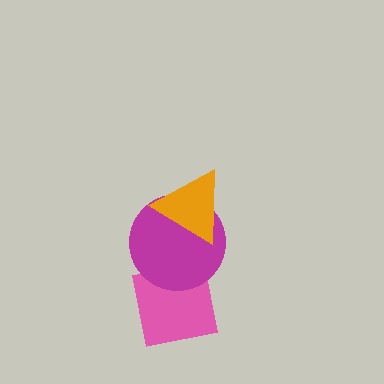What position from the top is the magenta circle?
The magenta circle is 2nd from the top.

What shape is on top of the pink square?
The magenta circle is on top of the pink square.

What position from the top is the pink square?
The pink square is 3rd from the top.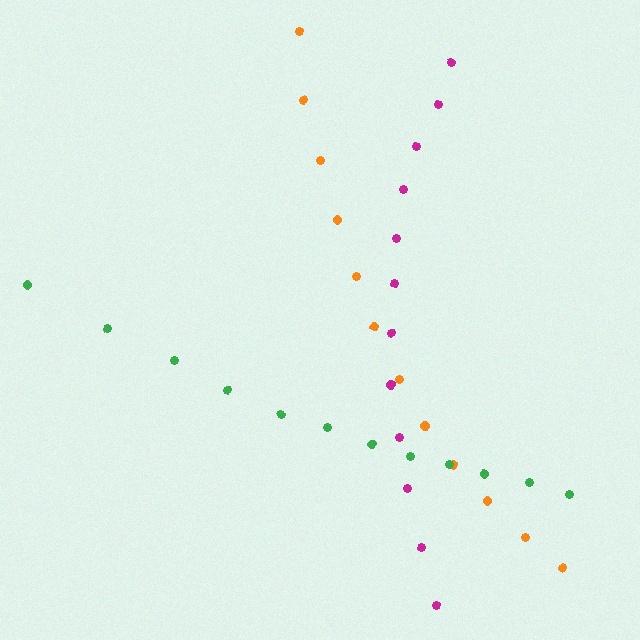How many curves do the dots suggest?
There are 3 distinct paths.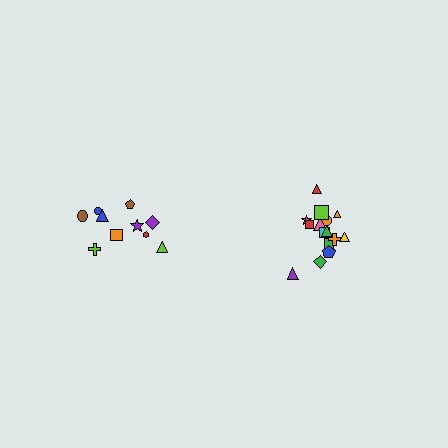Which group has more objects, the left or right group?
The right group.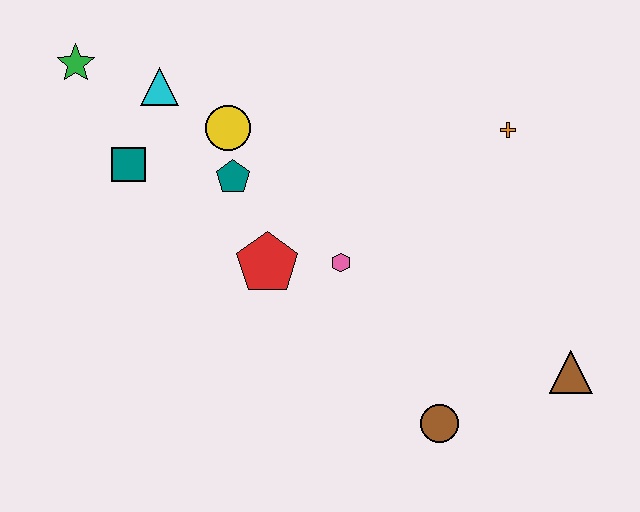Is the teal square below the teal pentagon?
No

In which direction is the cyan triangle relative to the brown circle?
The cyan triangle is above the brown circle.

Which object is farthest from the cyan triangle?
The brown triangle is farthest from the cyan triangle.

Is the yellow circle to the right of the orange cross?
No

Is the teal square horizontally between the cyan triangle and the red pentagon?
No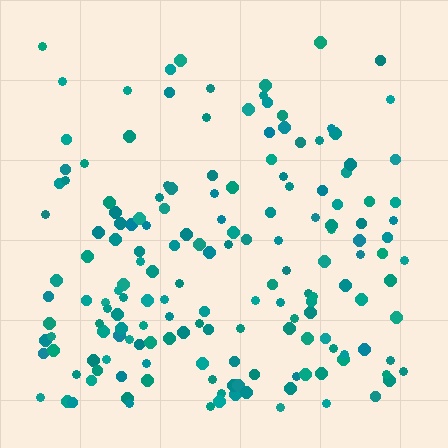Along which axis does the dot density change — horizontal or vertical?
Vertical.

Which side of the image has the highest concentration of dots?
The bottom.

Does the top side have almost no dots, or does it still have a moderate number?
Still a moderate number, just noticeably fewer than the bottom.